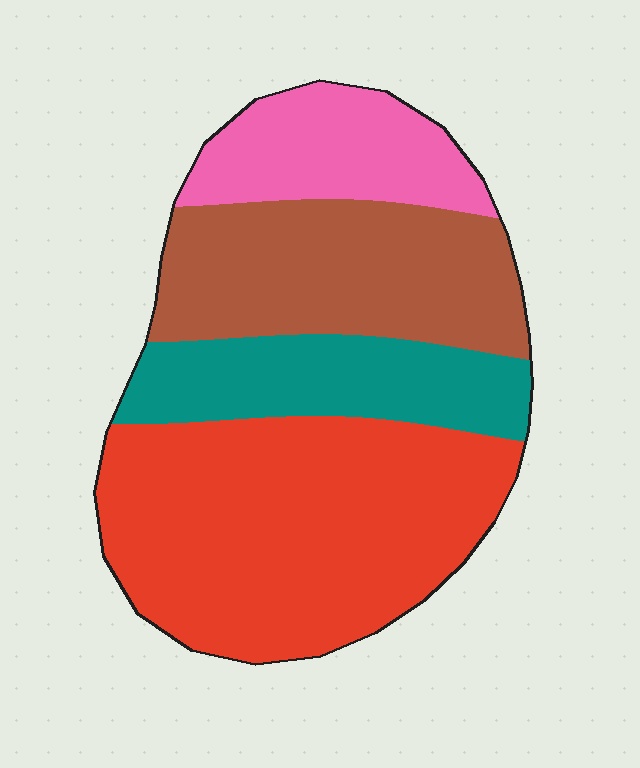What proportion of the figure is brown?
Brown takes up between a quarter and a half of the figure.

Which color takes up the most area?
Red, at roughly 45%.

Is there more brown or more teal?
Brown.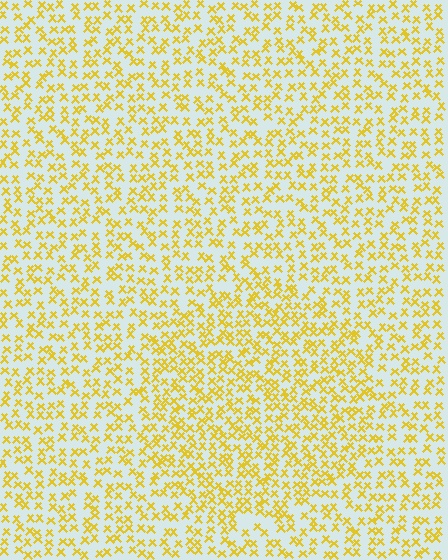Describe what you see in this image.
The image contains small yellow elements arranged at two different densities. A circle-shaped region is visible where the elements are more densely packed than the surrounding area.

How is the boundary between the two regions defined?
The boundary is defined by a change in element density (approximately 1.5x ratio). All elements are the same color, size, and shape.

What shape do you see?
I see a circle.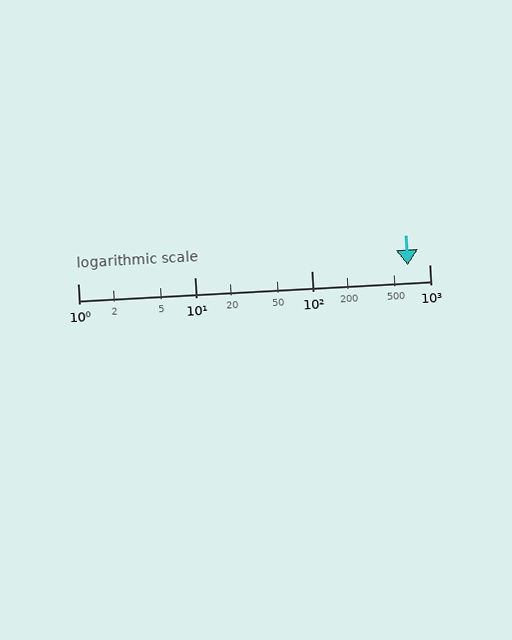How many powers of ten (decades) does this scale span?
The scale spans 3 decades, from 1 to 1000.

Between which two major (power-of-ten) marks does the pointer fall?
The pointer is between 100 and 1000.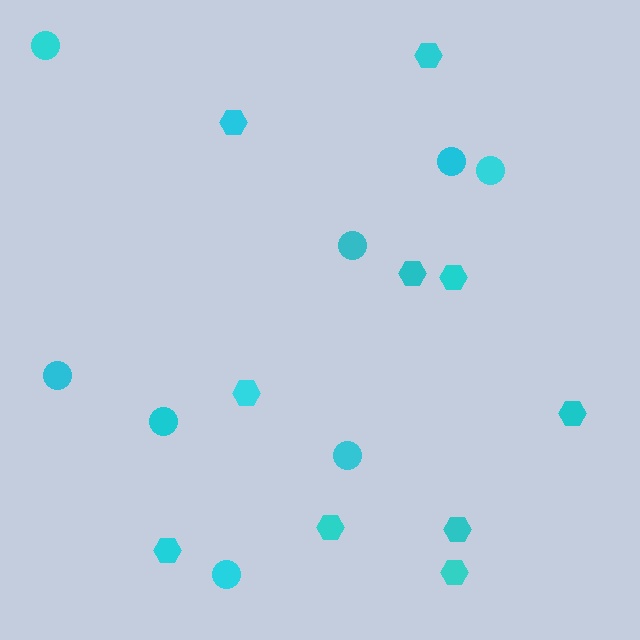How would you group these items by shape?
There are 2 groups: one group of circles (8) and one group of hexagons (10).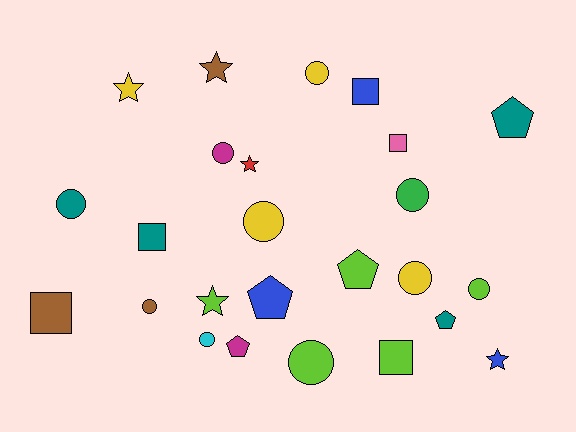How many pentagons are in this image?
There are 5 pentagons.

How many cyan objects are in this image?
There is 1 cyan object.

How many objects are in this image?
There are 25 objects.